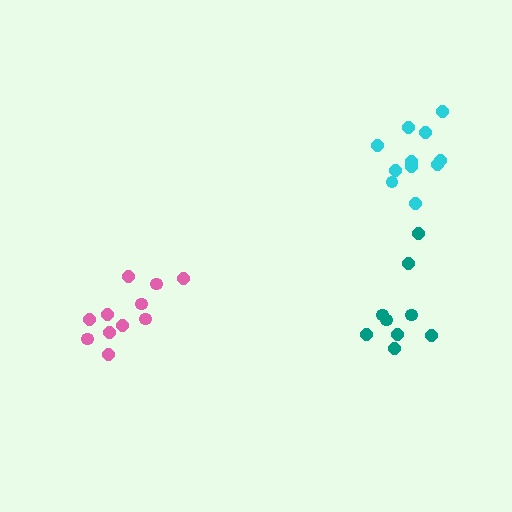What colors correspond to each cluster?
The clusters are colored: cyan, pink, teal.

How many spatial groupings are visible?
There are 3 spatial groupings.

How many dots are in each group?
Group 1: 11 dots, Group 2: 11 dots, Group 3: 9 dots (31 total).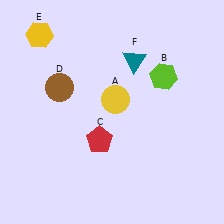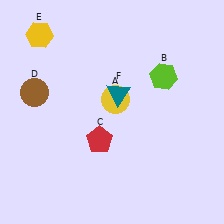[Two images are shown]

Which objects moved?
The objects that moved are: the brown circle (D), the teal triangle (F).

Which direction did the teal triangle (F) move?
The teal triangle (F) moved down.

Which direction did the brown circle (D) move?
The brown circle (D) moved left.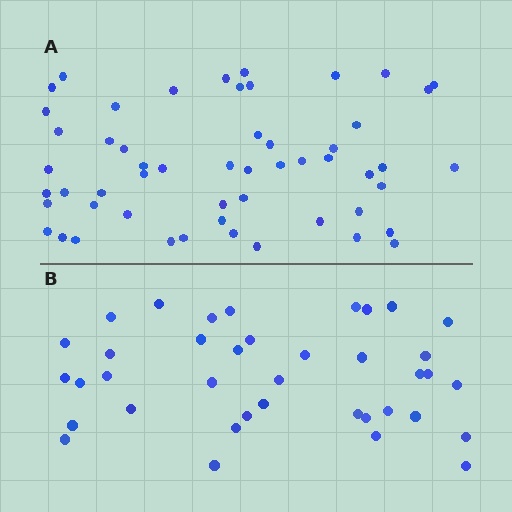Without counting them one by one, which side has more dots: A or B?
Region A (the top region) has more dots.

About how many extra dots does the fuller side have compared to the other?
Region A has approximately 15 more dots than region B.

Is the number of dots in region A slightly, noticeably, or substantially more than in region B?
Region A has noticeably more, but not dramatically so. The ratio is roughly 1.4 to 1.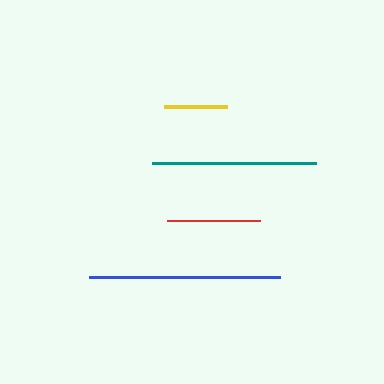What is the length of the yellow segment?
The yellow segment is approximately 62 pixels long.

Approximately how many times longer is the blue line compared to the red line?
The blue line is approximately 2.0 times the length of the red line.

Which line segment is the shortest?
The yellow line is the shortest at approximately 62 pixels.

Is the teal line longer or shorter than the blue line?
The blue line is longer than the teal line.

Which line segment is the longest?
The blue line is the longest at approximately 192 pixels.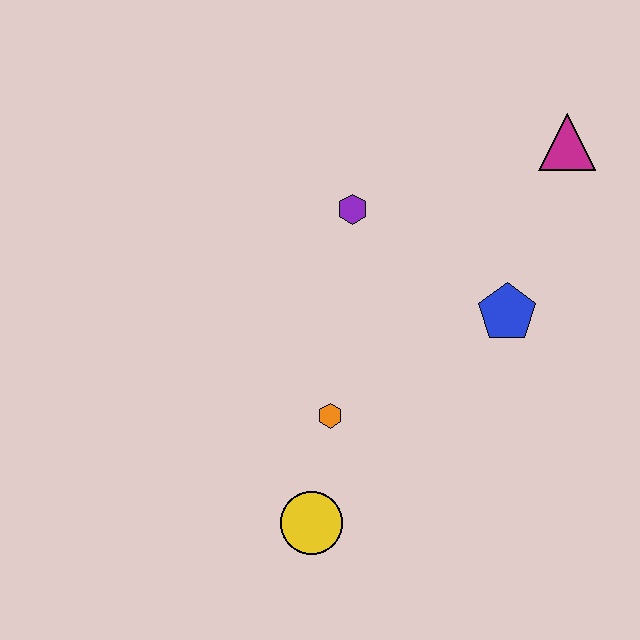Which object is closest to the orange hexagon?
The yellow circle is closest to the orange hexagon.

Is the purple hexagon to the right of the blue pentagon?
No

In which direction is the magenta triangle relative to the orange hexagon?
The magenta triangle is above the orange hexagon.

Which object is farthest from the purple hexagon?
The yellow circle is farthest from the purple hexagon.